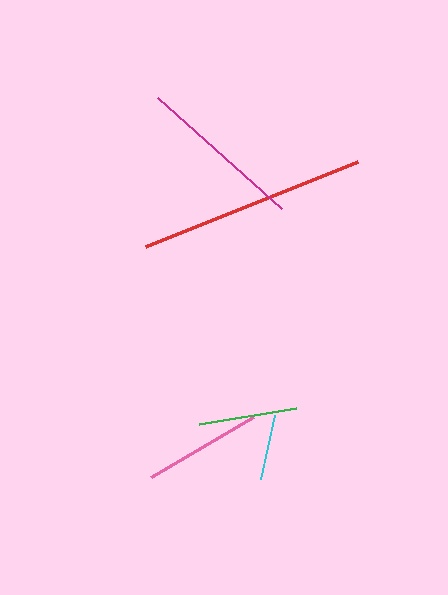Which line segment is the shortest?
The cyan line is the shortest at approximately 65 pixels.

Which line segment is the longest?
The red line is the longest at approximately 228 pixels.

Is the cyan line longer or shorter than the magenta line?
The magenta line is longer than the cyan line.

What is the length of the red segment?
The red segment is approximately 228 pixels long.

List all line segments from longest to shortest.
From longest to shortest: red, magenta, pink, green, cyan.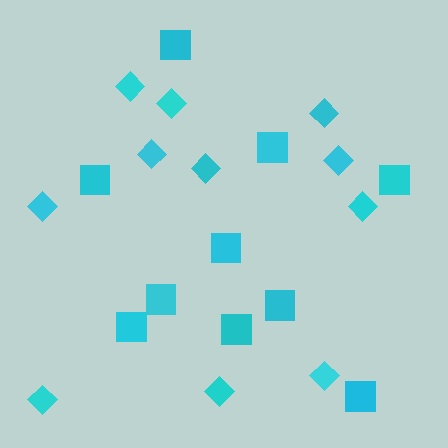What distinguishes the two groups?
There are 2 groups: one group of squares (10) and one group of diamonds (11).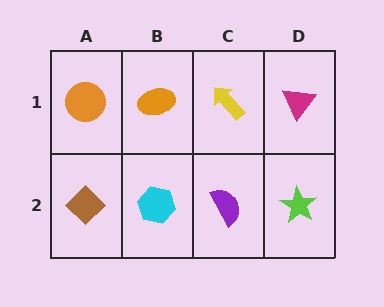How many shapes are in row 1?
4 shapes.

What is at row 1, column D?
A magenta triangle.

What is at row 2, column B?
A cyan hexagon.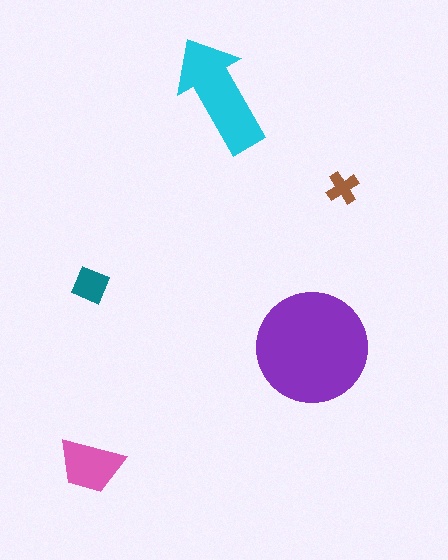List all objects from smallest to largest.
The brown cross, the teal diamond, the pink trapezoid, the cyan arrow, the purple circle.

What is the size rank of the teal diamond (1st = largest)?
4th.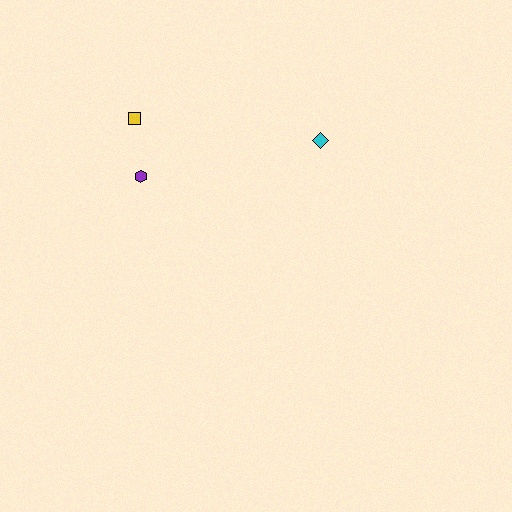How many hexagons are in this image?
There is 1 hexagon.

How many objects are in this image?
There are 3 objects.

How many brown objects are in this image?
There are no brown objects.